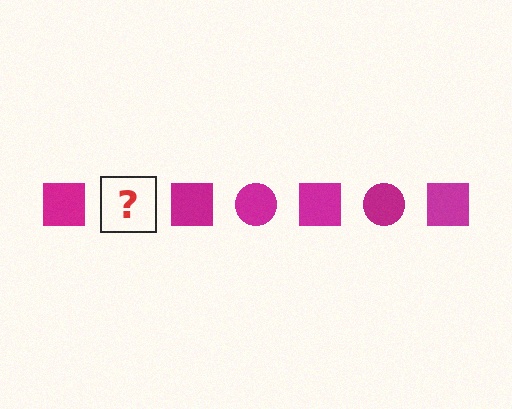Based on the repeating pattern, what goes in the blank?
The blank should be a magenta circle.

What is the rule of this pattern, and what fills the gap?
The rule is that the pattern cycles through square, circle shapes in magenta. The gap should be filled with a magenta circle.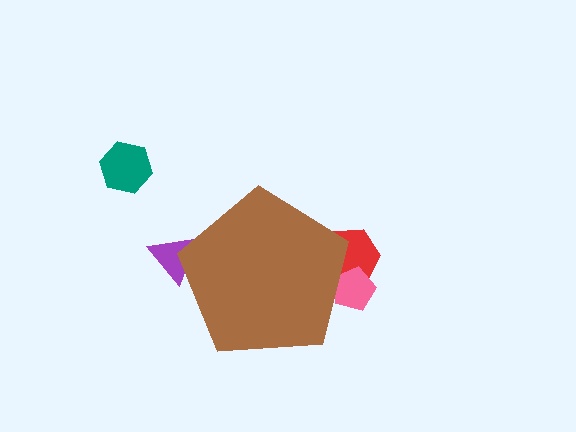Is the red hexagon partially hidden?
Yes, the red hexagon is partially hidden behind the brown pentagon.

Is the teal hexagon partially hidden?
No, the teal hexagon is fully visible.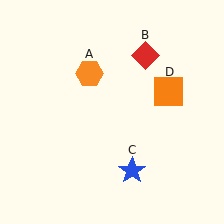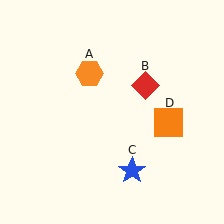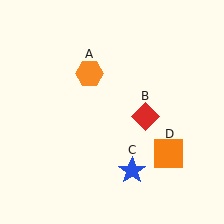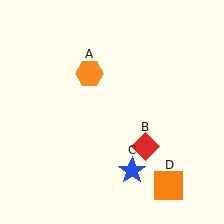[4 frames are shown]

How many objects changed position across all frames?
2 objects changed position: red diamond (object B), orange square (object D).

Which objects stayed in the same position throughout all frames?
Orange hexagon (object A) and blue star (object C) remained stationary.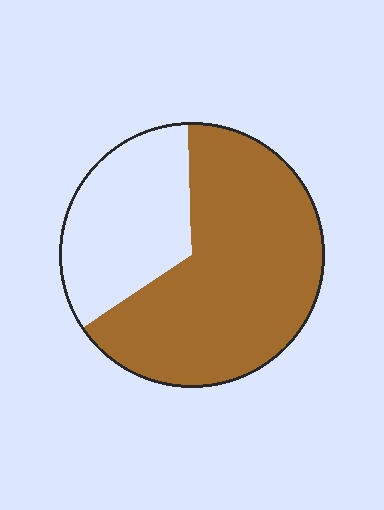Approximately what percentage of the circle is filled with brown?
Approximately 65%.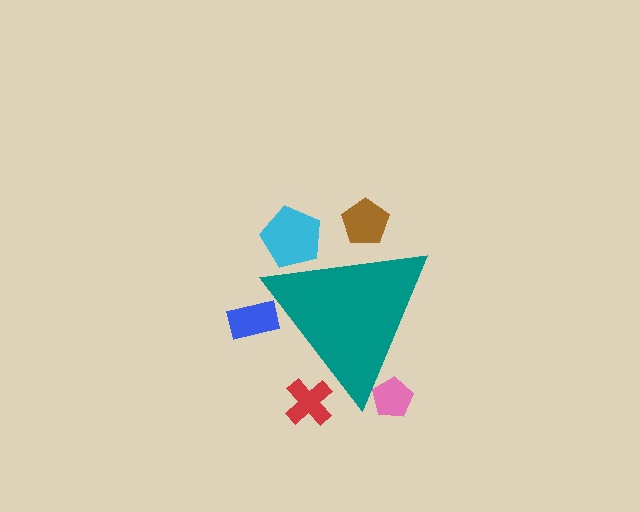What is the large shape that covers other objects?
A teal triangle.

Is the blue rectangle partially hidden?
Yes, the blue rectangle is partially hidden behind the teal triangle.